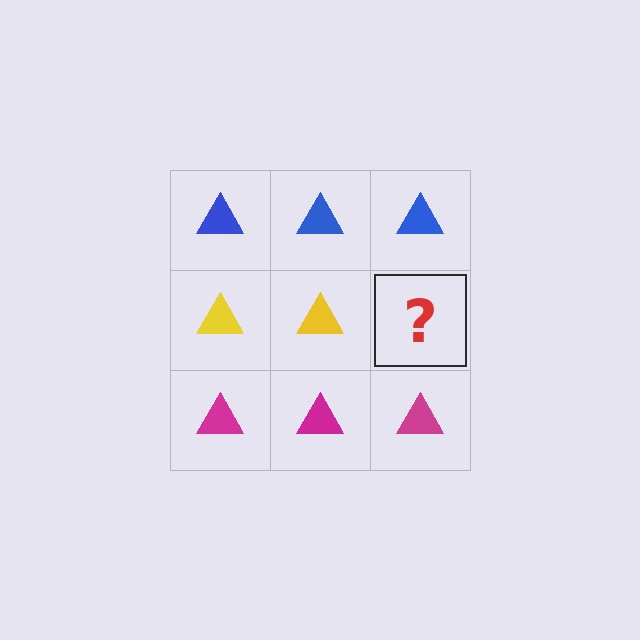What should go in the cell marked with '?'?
The missing cell should contain a yellow triangle.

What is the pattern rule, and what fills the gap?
The rule is that each row has a consistent color. The gap should be filled with a yellow triangle.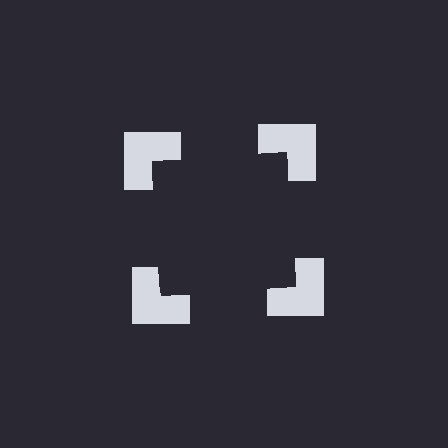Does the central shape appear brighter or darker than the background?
It typically appears slightly darker than the background, even though no actual brightness change is drawn.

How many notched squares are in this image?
There are 4 — one at each vertex of the illusory square.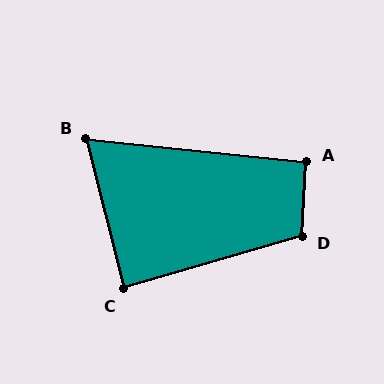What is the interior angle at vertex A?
Approximately 92 degrees (approximately right).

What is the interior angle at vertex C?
Approximately 88 degrees (approximately right).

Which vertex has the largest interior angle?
D, at approximately 110 degrees.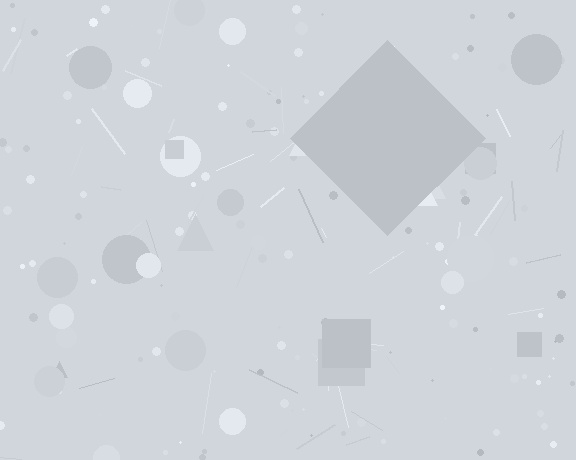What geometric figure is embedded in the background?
A diamond is embedded in the background.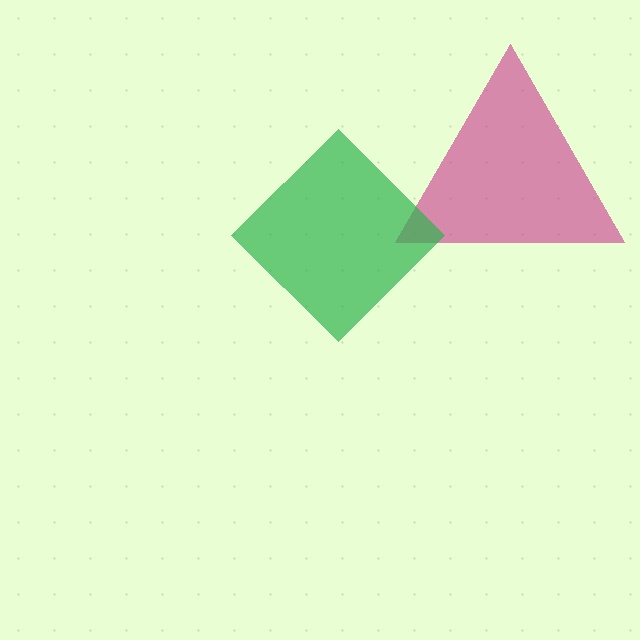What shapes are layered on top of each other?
The layered shapes are: a magenta triangle, a green diamond.